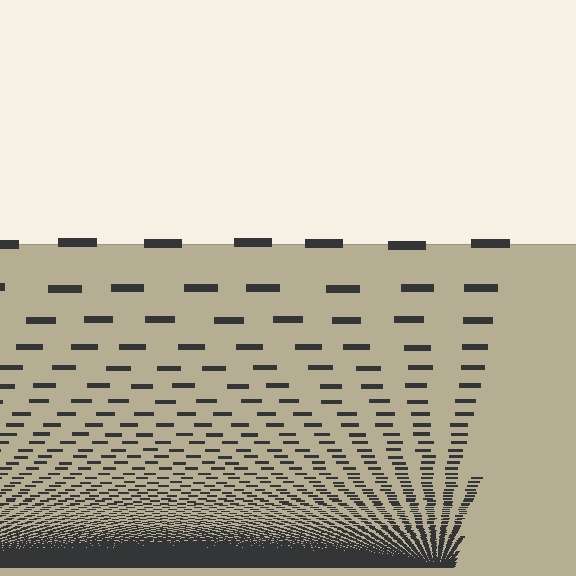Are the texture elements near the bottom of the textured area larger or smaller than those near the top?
Smaller. The gradient is inverted — elements near the bottom are smaller and denser.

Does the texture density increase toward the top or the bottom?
Density increases toward the bottom.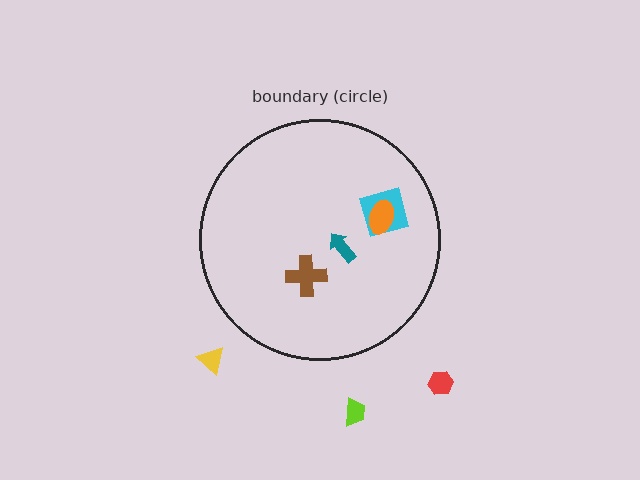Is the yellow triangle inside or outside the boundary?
Outside.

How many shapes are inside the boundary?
4 inside, 3 outside.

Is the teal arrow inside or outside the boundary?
Inside.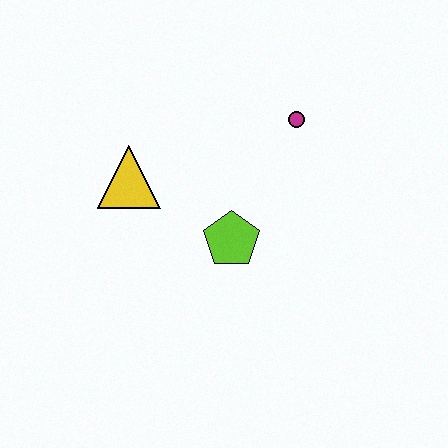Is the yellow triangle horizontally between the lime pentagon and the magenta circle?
No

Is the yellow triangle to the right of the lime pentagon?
No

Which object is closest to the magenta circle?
The lime pentagon is closest to the magenta circle.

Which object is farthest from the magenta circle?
The yellow triangle is farthest from the magenta circle.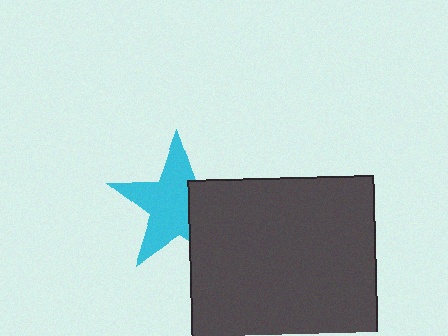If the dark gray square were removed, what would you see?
You would see the complete cyan star.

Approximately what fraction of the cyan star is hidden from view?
Roughly 34% of the cyan star is hidden behind the dark gray square.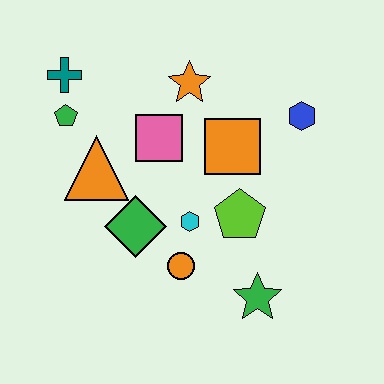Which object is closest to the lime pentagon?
The cyan hexagon is closest to the lime pentagon.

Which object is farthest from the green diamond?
The blue hexagon is farthest from the green diamond.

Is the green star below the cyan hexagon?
Yes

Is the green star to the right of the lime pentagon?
Yes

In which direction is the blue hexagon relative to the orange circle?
The blue hexagon is above the orange circle.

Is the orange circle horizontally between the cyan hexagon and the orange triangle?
Yes